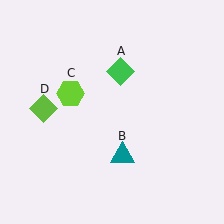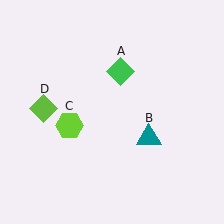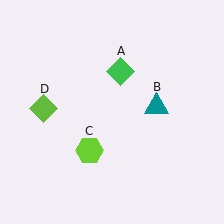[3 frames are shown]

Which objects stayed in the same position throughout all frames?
Green diamond (object A) and lime diamond (object D) remained stationary.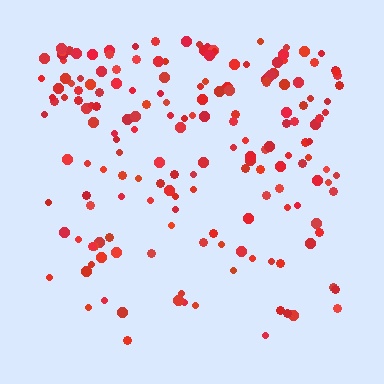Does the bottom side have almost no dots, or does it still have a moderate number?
Still a moderate number, just noticeably fewer than the top.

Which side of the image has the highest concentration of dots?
The top.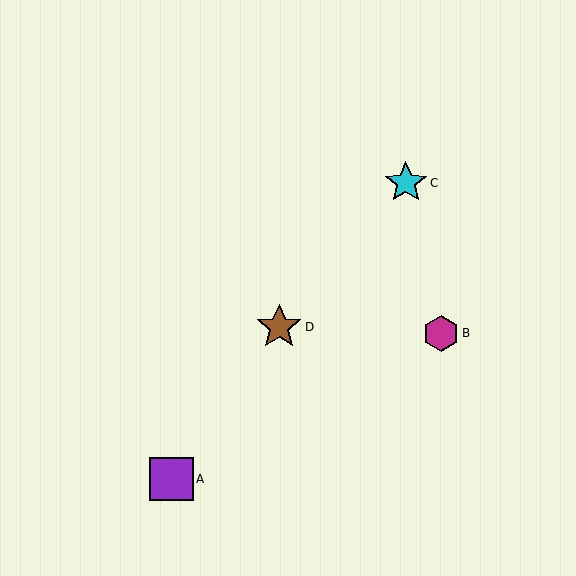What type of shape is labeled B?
Shape B is a magenta hexagon.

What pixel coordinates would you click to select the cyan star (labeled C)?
Click at (406, 183) to select the cyan star C.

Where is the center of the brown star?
The center of the brown star is at (279, 327).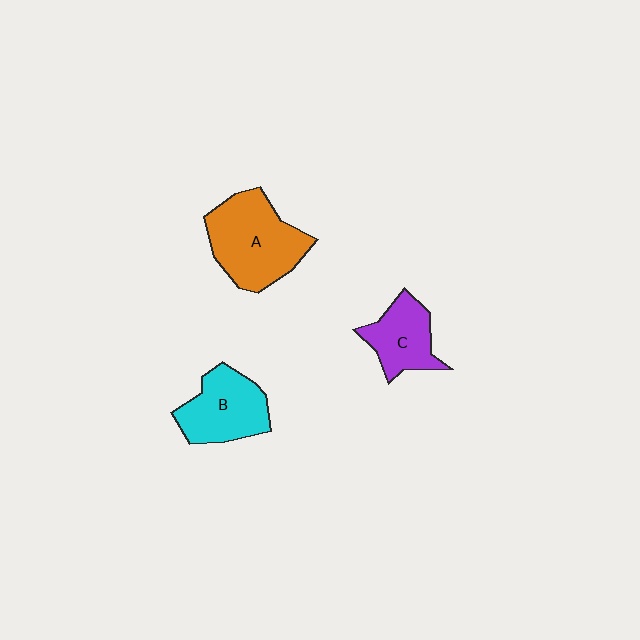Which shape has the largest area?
Shape A (orange).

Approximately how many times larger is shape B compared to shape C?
Approximately 1.2 times.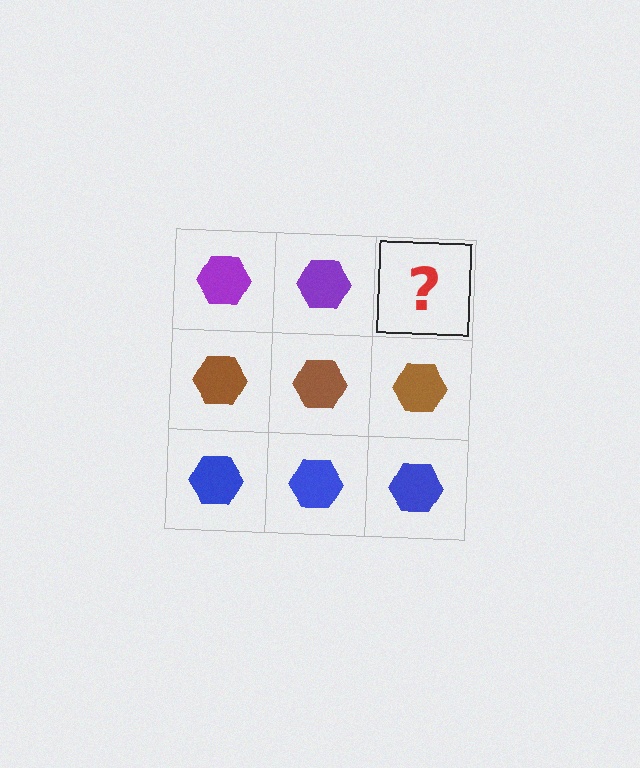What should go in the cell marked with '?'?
The missing cell should contain a purple hexagon.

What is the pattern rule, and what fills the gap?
The rule is that each row has a consistent color. The gap should be filled with a purple hexagon.